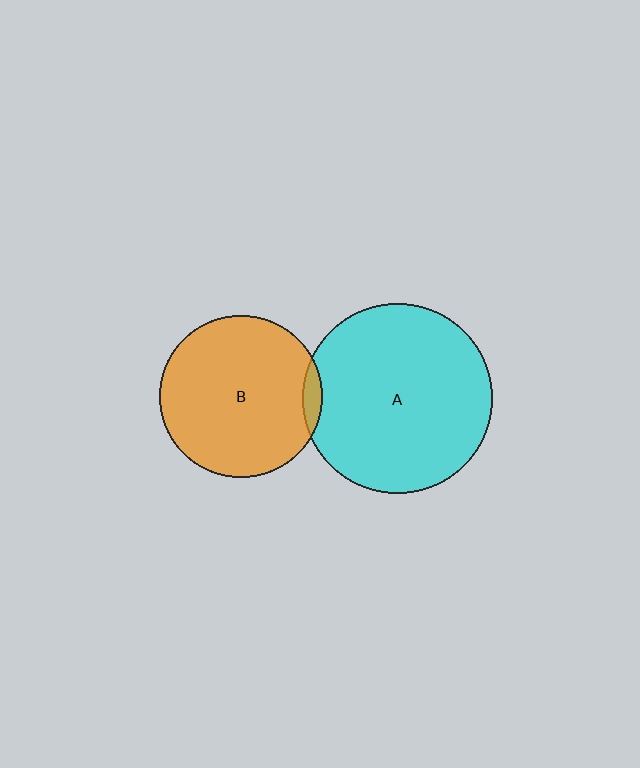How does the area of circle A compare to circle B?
Approximately 1.4 times.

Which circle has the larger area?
Circle A (cyan).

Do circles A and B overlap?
Yes.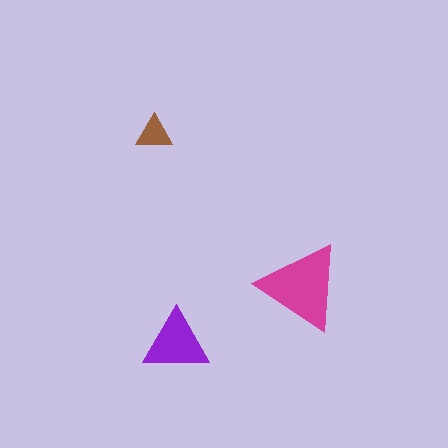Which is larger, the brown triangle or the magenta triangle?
The magenta one.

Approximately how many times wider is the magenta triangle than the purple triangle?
About 1.5 times wider.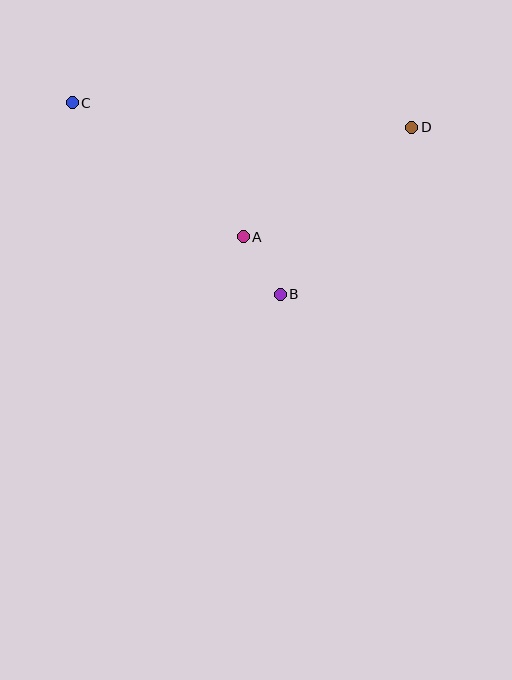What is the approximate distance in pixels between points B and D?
The distance between B and D is approximately 213 pixels.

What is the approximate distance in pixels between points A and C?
The distance between A and C is approximately 217 pixels.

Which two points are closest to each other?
Points A and B are closest to each other.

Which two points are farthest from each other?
Points C and D are farthest from each other.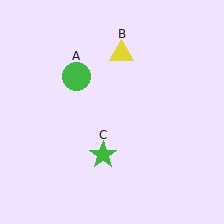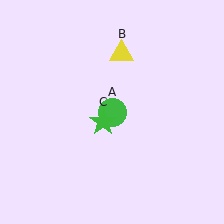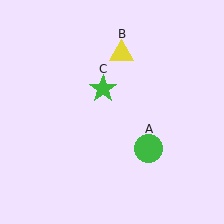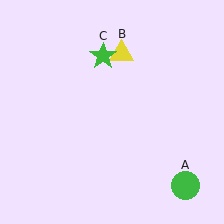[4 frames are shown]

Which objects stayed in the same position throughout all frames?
Yellow triangle (object B) remained stationary.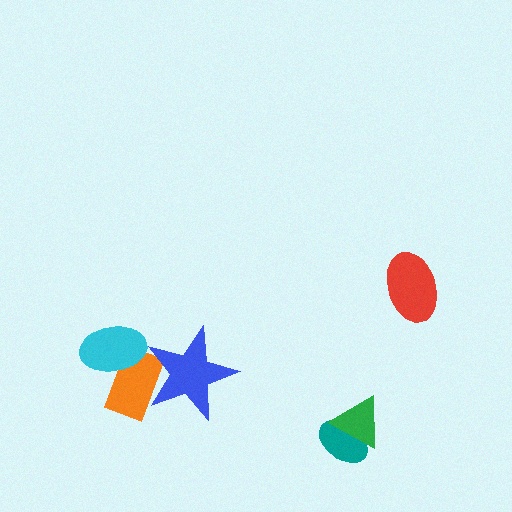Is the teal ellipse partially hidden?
Yes, it is partially covered by another shape.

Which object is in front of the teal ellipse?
The green triangle is in front of the teal ellipse.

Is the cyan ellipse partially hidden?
No, no other shape covers it.